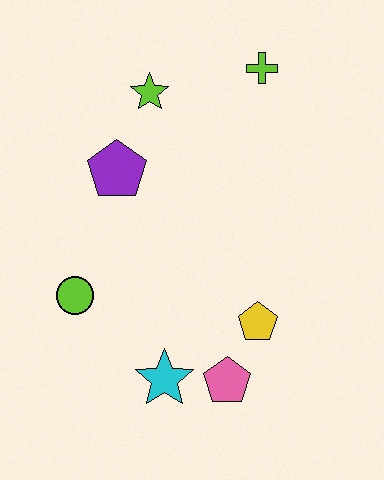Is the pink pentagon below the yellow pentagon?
Yes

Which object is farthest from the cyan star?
The lime cross is farthest from the cyan star.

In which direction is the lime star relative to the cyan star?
The lime star is above the cyan star.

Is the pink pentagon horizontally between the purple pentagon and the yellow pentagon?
Yes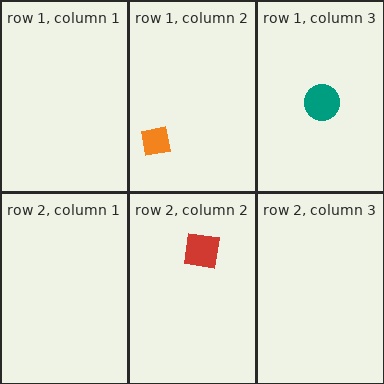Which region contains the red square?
The row 2, column 2 region.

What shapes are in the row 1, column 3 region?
The teal circle.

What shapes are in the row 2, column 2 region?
The red square.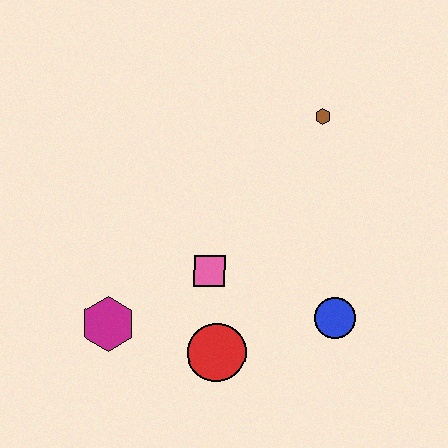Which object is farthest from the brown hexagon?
The magenta hexagon is farthest from the brown hexagon.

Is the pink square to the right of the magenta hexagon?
Yes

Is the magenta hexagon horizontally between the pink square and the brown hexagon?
No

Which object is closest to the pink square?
The red circle is closest to the pink square.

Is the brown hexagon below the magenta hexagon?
No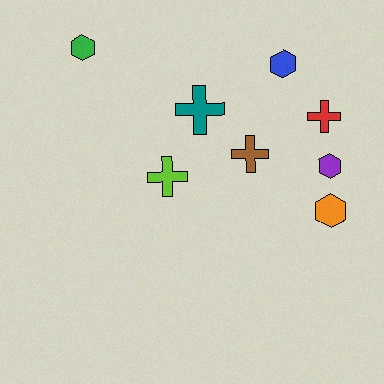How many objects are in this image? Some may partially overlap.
There are 8 objects.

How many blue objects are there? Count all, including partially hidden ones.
There is 1 blue object.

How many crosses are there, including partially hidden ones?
There are 4 crosses.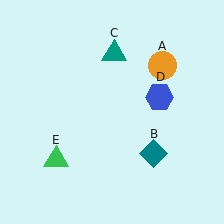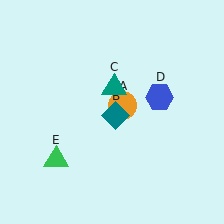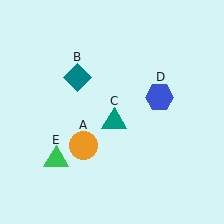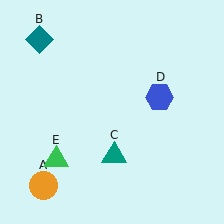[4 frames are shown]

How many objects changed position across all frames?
3 objects changed position: orange circle (object A), teal diamond (object B), teal triangle (object C).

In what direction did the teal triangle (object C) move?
The teal triangle (object C) moved down.